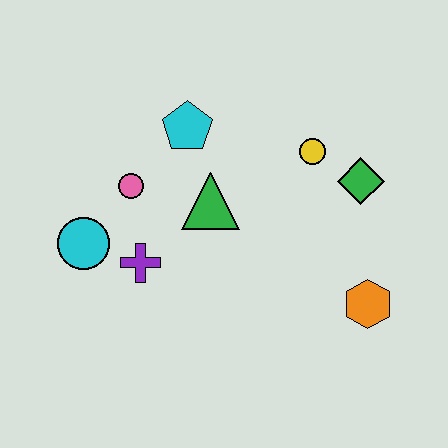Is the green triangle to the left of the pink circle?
No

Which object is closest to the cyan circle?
The purple cross is closest to the cyan circle.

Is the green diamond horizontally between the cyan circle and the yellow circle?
No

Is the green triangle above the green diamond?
No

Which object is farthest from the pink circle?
The orange hexagon is farthest from the pink circle.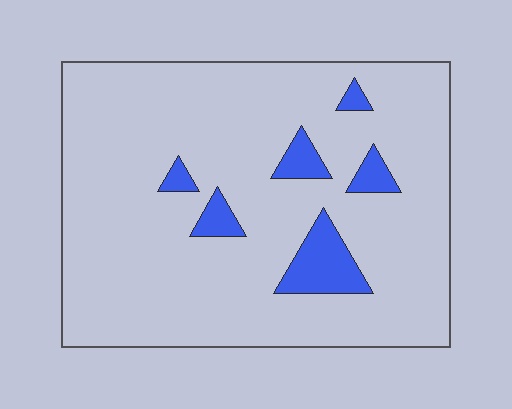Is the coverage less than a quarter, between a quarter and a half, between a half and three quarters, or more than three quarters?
Less than a quarter.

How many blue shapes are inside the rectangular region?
6.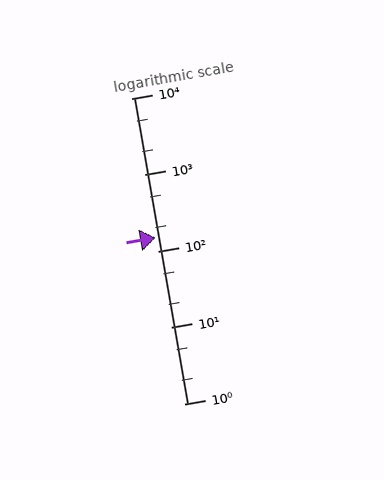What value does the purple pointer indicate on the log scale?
The pointer indicates approximately 150.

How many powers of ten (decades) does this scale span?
The scale spans 4 decades, from 1 to 10000.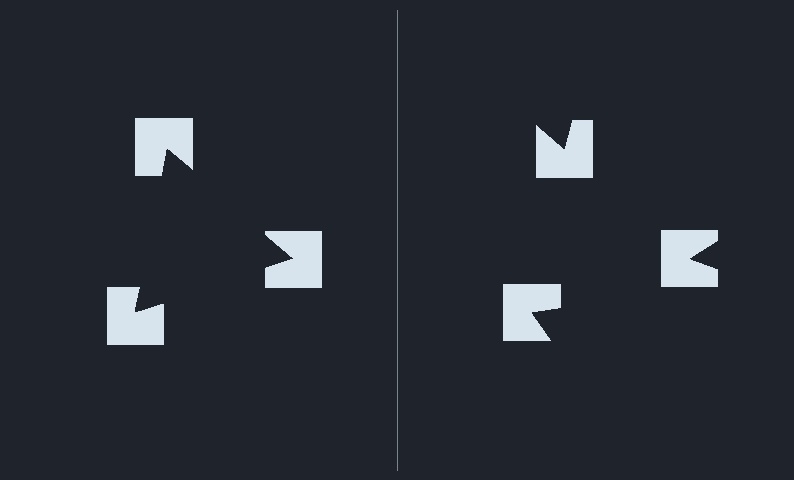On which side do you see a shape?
An illusory triangle appears on the left side. On the right side the wedge cuts are rotated, so no coherent shape forms.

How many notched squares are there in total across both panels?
6 — 3 on each side.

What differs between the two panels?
The notched squares are positioned identically on both sides; only the wedge orientations differ. On the left they align to a triangle; on the right they are misaligned.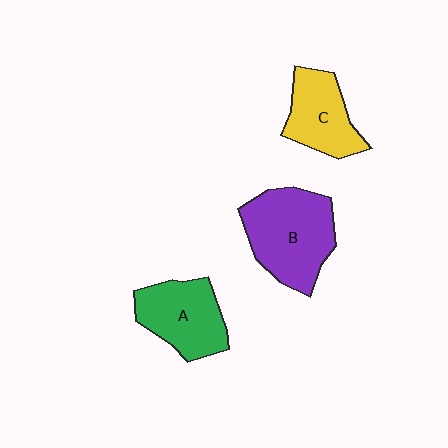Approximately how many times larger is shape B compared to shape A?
Approximately 1.3 times.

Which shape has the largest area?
Shape B (purple).